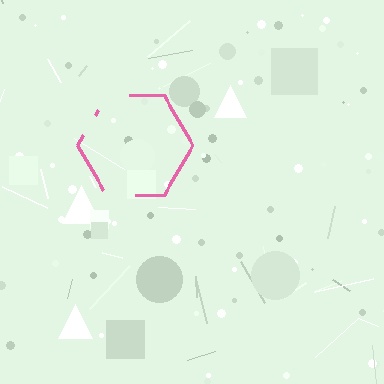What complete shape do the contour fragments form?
The contour fragments form a hexagon.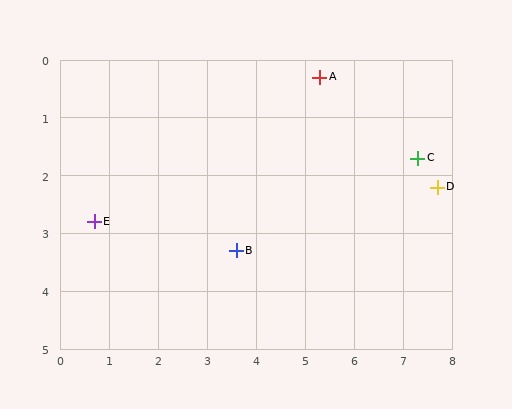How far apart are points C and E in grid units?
Points C and E are about 6.7 grid units apart.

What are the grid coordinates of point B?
Point B is at approximately (3.6, 3.3).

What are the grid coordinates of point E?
Point E is at approximately (0.7, 2.8).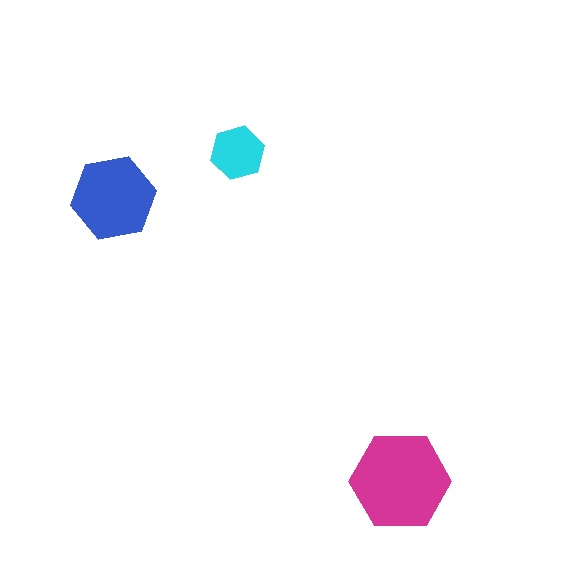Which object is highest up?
The cyan hexagon is topmost.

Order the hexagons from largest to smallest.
the magenta one, the blue one, the cyan one.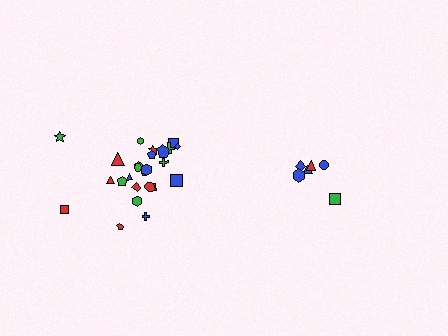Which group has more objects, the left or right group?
The left group.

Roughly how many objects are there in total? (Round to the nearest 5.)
Roughly 30 objects in total.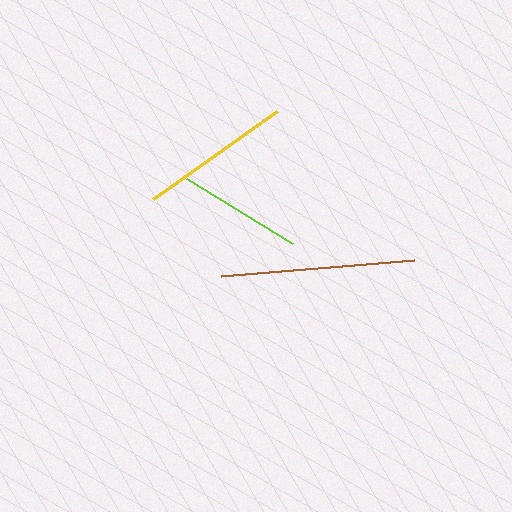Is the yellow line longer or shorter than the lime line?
The yellow line is longer than the lime line.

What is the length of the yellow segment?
The yellow segment is approximately 153 pixels long.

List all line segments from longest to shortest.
From longest to shortest: brown, yellow, lime.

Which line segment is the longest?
The brown line is the longest at approximately 194 pixels.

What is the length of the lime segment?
The lime segment is approximately 125 pixels long.